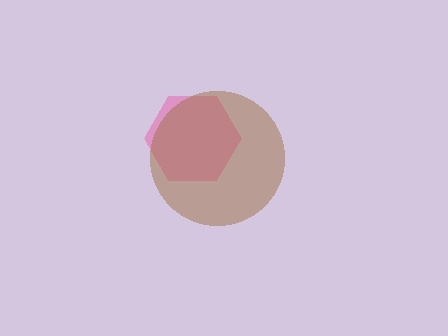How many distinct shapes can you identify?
There are 2 distinct shapes: a pink hexagon, a brown circle.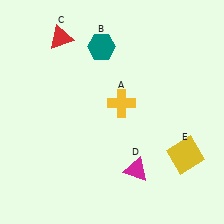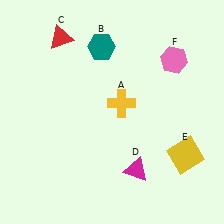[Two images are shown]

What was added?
A pink hexagon (F) was added in Image 2.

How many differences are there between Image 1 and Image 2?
There is 1 difference between the two images.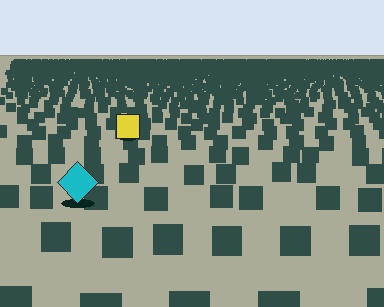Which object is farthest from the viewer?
The yellow square is farthest from the viewer. It appears smaller and the ground texture around it is denser.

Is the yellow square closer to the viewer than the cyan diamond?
No. The cyan diamond is closer — you can tell from the texture gradient: the ground texture is coarser near it.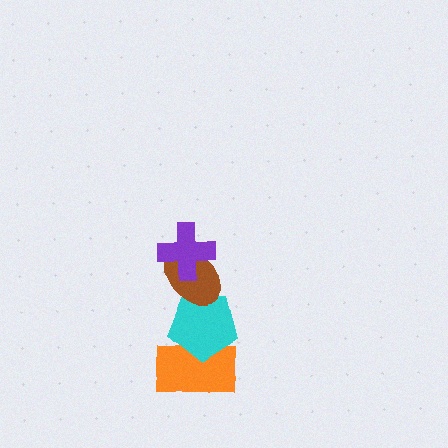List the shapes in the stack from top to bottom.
From top to bottom: the purple cross, the brown ellipse, the cyan pentagon, the orange rectangle.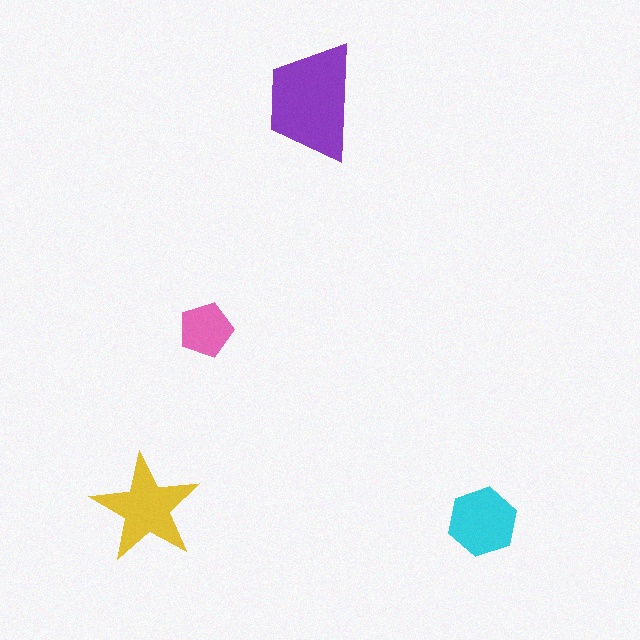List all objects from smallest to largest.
The pink pentagon, the cyan hexagon, the yellow star, the purple trapezoid.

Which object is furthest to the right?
The cyan hexagon is rightmost.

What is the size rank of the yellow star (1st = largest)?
2nd.